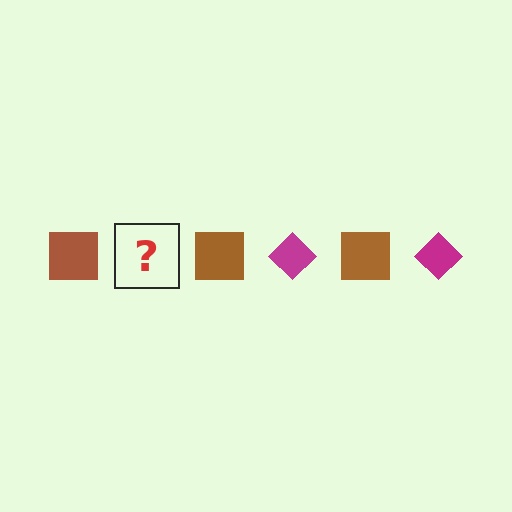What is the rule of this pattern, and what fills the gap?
The rule is that the pattern alternates between brown square and magenta diamond. The gap should be filled with a magenta diamond.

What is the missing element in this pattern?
The missing element is a magenta diamond.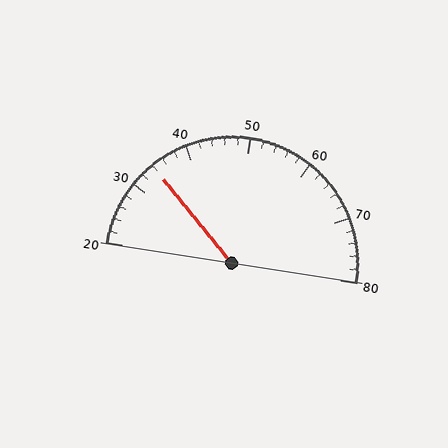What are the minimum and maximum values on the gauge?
The gauge ranges from 20 to 80.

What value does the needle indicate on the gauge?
The needle indicates approximately 34.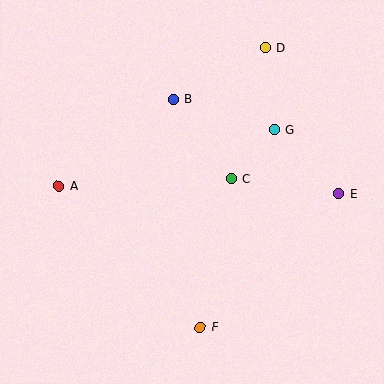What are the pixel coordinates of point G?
Point G is at (274, 130).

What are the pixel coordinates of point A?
Point A is at (59, 186).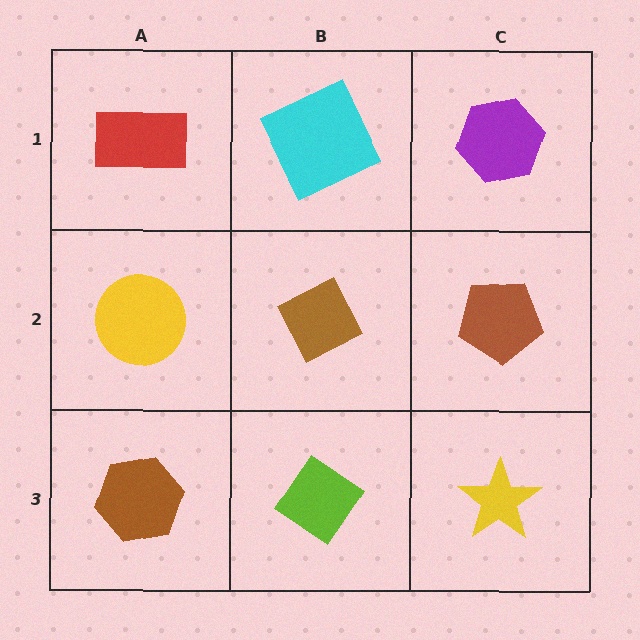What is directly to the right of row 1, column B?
A purple hexagon.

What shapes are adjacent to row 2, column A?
A red rectangle (row 1, column A), a brown hexagon (row 3, column A), a brown diamond (row 2, column B).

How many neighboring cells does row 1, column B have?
3.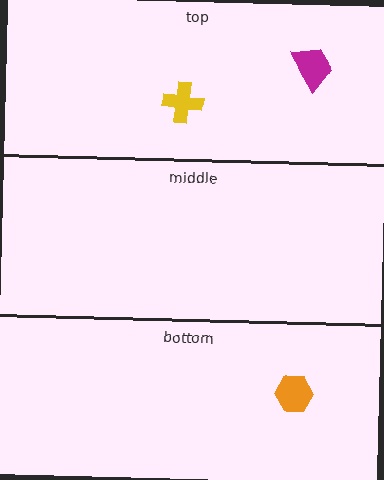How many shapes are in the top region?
2.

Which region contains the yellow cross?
The top region.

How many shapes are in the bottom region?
1.